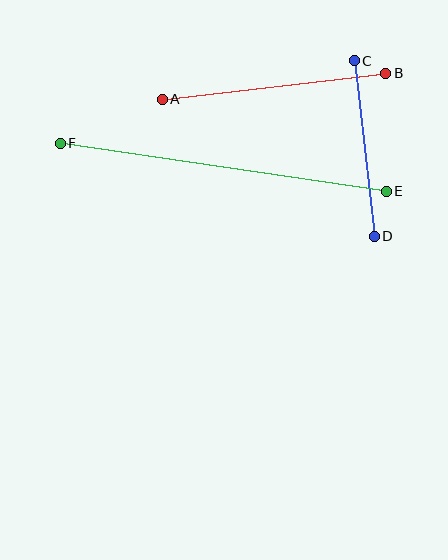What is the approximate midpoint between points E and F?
The midpoint is at approximately (223, 167) pixels.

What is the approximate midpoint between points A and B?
The midpoint is at approximately (274, 86) pixels.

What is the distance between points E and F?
The distance is approximately 330 pixels.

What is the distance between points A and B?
The distance is approximately 225 pixels.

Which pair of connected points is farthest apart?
Points E and F are farthest apart.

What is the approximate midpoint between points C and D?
The midpoint is at approximately (364, 148) pixels.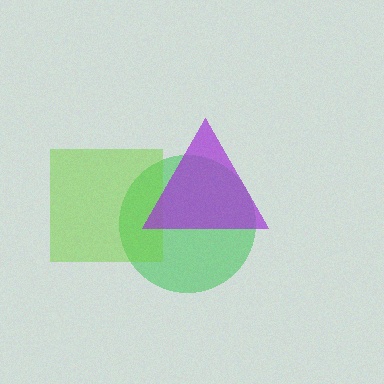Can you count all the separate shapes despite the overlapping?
Yes, there are 3 separate shapes.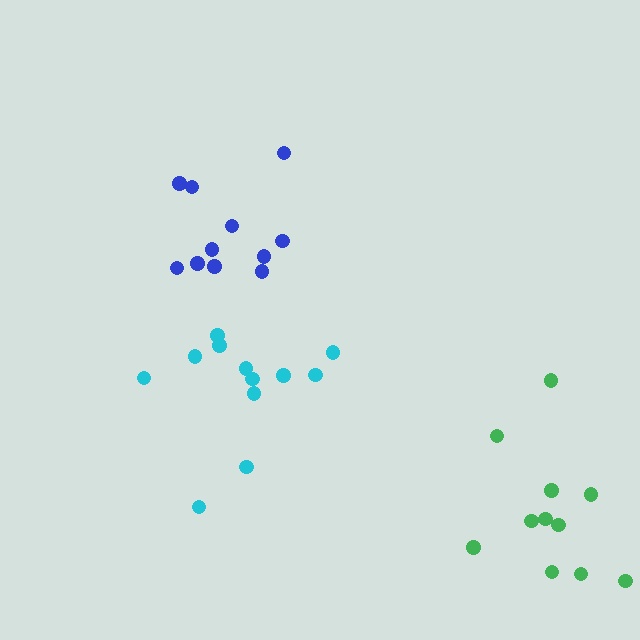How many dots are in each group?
Group 1: 11 dots, Group 2: 12 dots, Group 3: 11 dots (34 total).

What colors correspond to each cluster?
The clusters are colored: blue, cyan, green.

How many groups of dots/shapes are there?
There are 3 groups.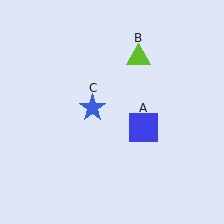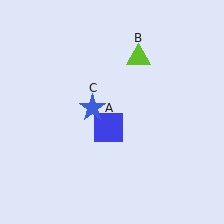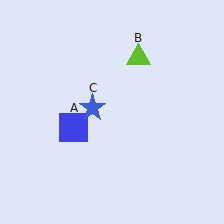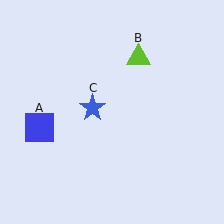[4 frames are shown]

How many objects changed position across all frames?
1 object changed position: blue square (object A).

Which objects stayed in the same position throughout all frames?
Lime triangle (object B) and blue star (object C) remained stationary.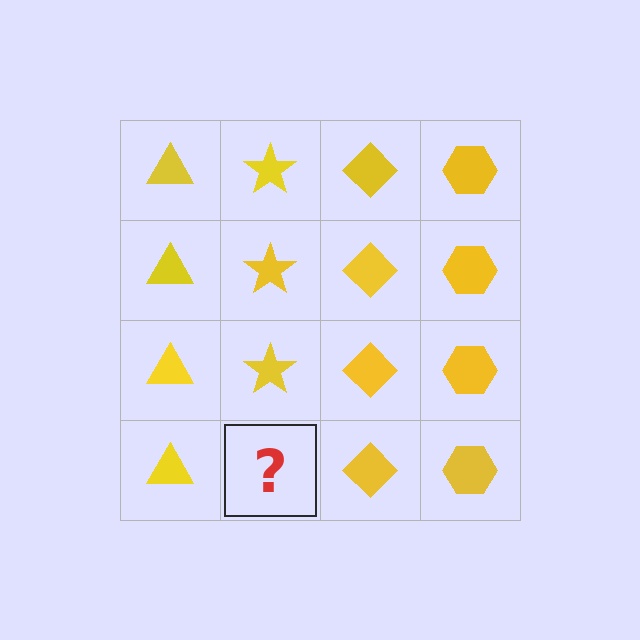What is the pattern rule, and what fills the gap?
The rule is that each column has a consistent shape. The gap should be filled with a yellow star.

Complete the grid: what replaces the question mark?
The question mark should be replaced with a yellow star.